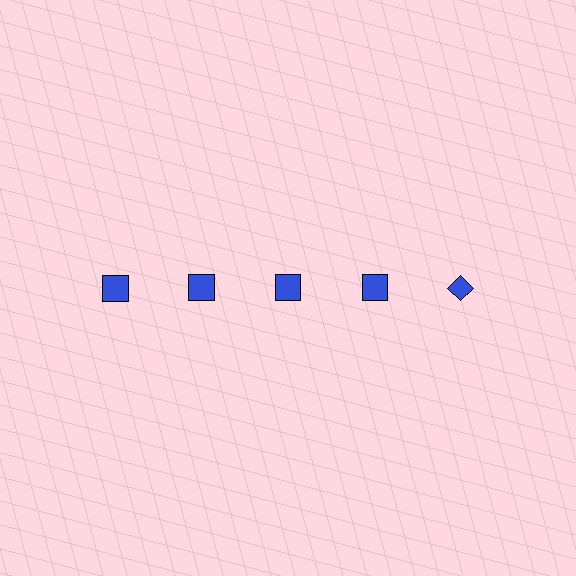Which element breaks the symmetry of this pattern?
The blue diamond in the top row, rightmost column breaks the symmetry. All other shapes are blue squares.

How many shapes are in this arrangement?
There are 5 shapes arranged in a grid pattern.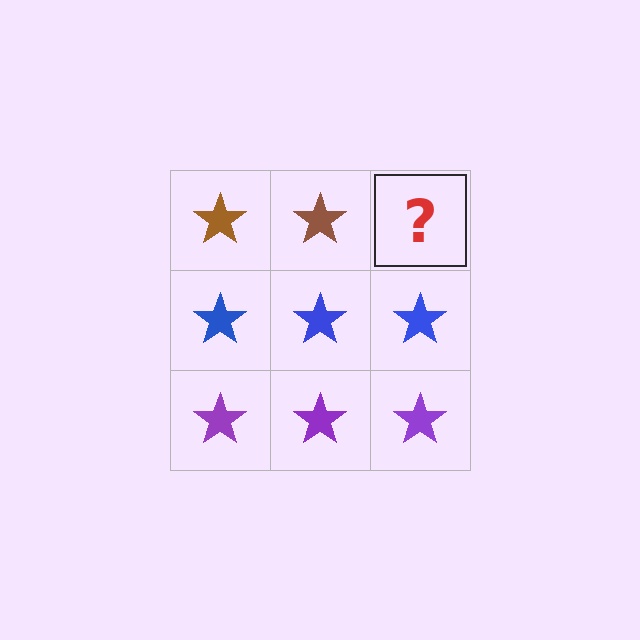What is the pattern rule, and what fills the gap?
The rule is that each row has a consistent color. The gap should be filled with a brown star.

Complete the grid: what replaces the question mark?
The question mark should be replaced with a brown star.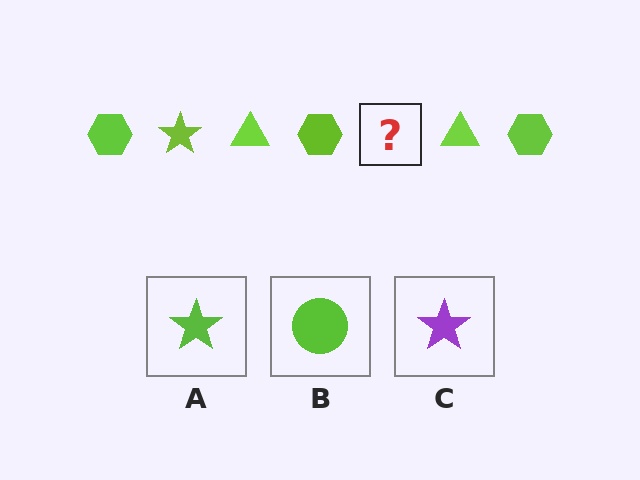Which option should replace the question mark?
Option A.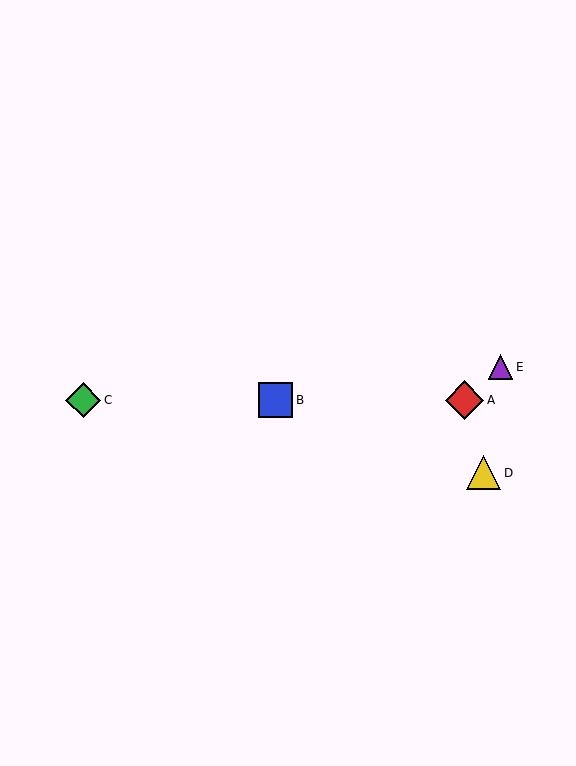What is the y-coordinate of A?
Object A is at y≈400.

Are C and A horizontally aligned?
Yes, both are at y≈400.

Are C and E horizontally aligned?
No, C is at y≈400 and E is at y≈367.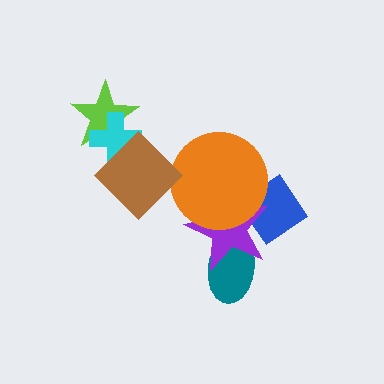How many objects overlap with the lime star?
2 objects overlap with the lime star.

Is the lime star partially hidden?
Yes, it is partially covered by another shape.